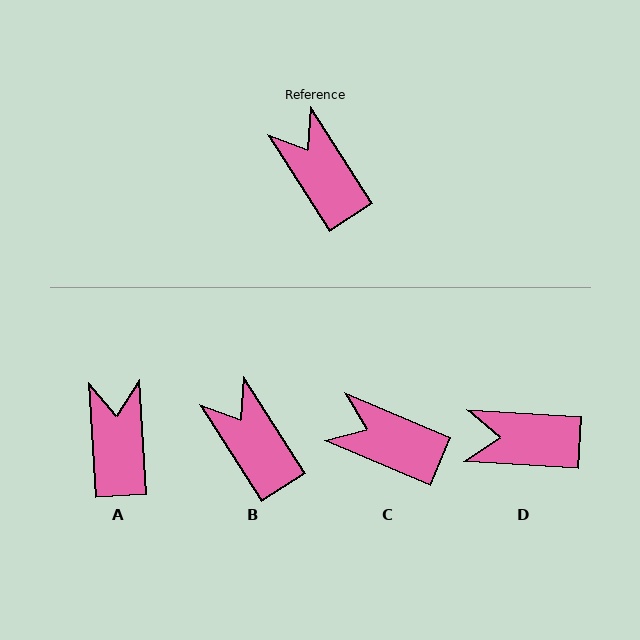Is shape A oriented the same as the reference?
No, it is off by about 29 degrees.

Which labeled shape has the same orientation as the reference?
B.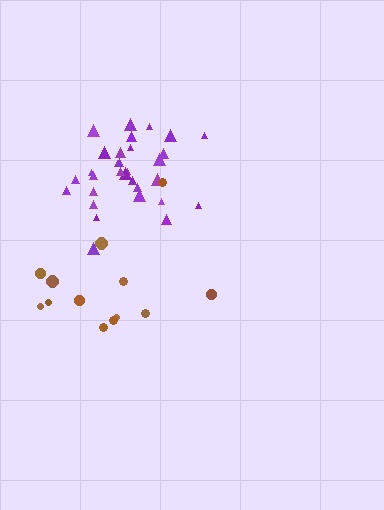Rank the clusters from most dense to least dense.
purple, brown.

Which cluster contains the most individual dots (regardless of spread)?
Purple (31).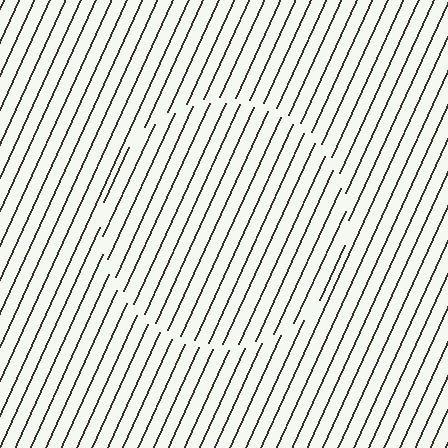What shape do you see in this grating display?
An illusory circle. The interior of the shape contains the same grating, shifted by half a period — the contour is defined by the phase discontinuity where line-ends from the inner and outer gratings abut.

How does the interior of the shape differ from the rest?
The interior of the shape contains the same grating, shifted by half a period — the contour is defined by the phase discontinuity where line-ends from the inner and outer gratings abut.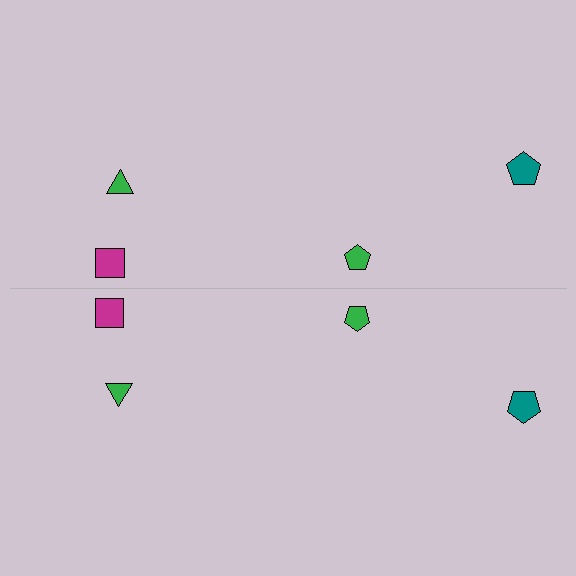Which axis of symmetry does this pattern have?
The pattern has a horizontal axis of symmetry running through the center of the image.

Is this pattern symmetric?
Yes, this pattern has bilateral (reflection) symmetry.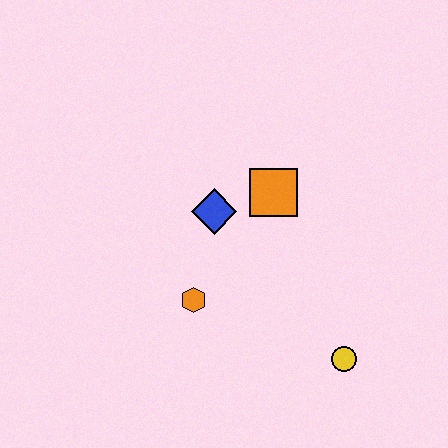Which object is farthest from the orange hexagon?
The yellow circle is farthest from the orange hexagon.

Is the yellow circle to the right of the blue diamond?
Yes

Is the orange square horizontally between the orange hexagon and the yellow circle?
Yes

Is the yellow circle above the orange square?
No